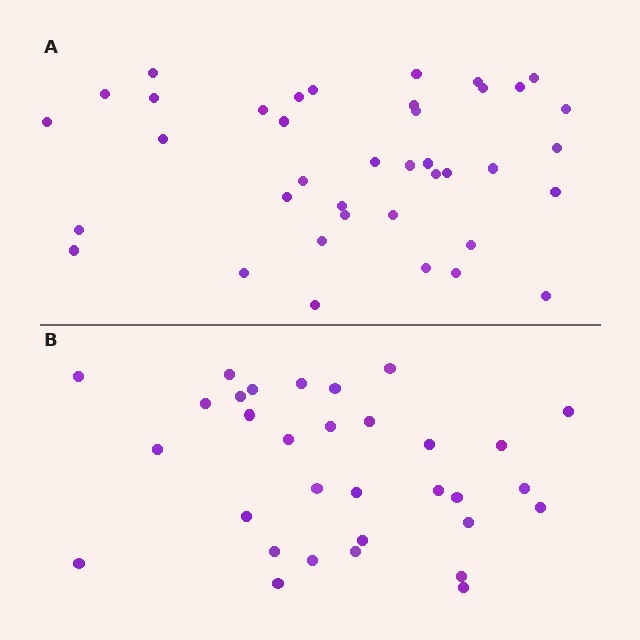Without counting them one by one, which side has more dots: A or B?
Region A (the top region) has more dots.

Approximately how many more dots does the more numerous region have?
Region A has roughly 8 or so more dots than region B.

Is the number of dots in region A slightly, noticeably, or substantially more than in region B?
Region A has only slightly more — the two regions are fairly close. The ratio is roughly 1.2 to 1.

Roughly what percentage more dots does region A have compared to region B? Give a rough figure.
About 20% more.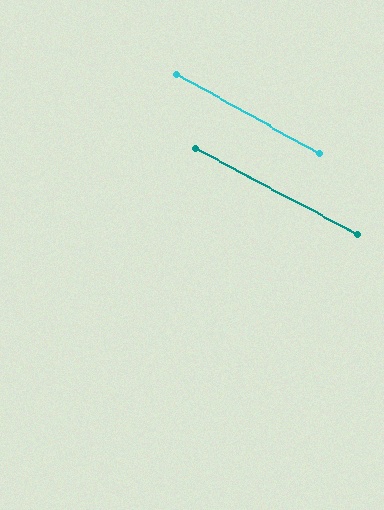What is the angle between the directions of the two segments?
Approximately 1 degree.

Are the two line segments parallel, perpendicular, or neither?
Parallel — their directions differ by only 1.2°.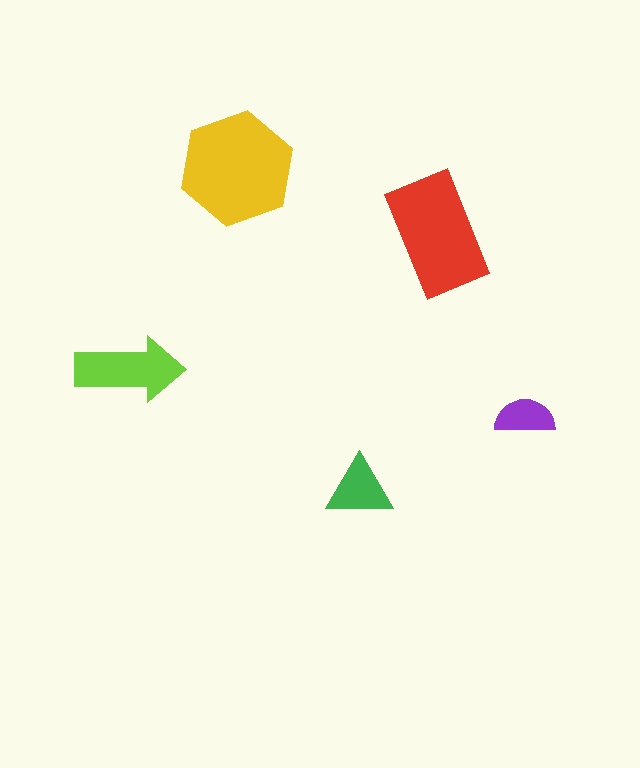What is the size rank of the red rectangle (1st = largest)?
2nd.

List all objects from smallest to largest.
The purple semicircle, the green triangle, the lime arrow, the red rectangle, the yellow hexagon.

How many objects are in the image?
There are 5 objects in the image.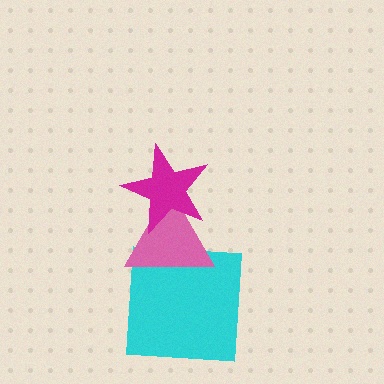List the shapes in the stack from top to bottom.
From top to bottom: the magenta star, the pink triangle, the cyan square.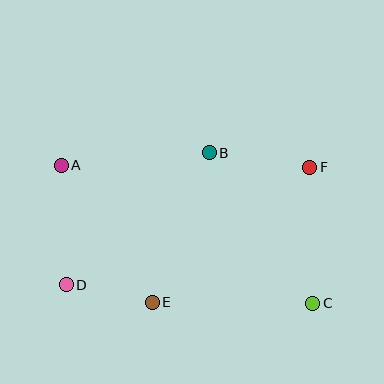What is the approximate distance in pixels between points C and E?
The distance between C and E is approximately 160 pixels.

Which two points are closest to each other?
Points D and E are closest to each other.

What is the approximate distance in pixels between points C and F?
The distance between C and F is approximately 136 pixels.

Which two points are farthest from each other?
Points A and C are farthest from each other.